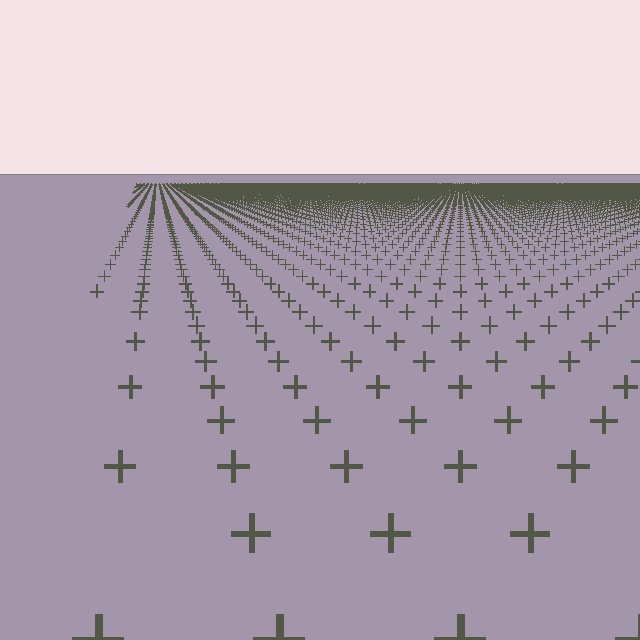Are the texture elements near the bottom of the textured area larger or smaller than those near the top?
Larger. Near the bottom, elements are closer to the viewer and appear at a bigger on-screen size.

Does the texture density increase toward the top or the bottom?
Density increases toward the top.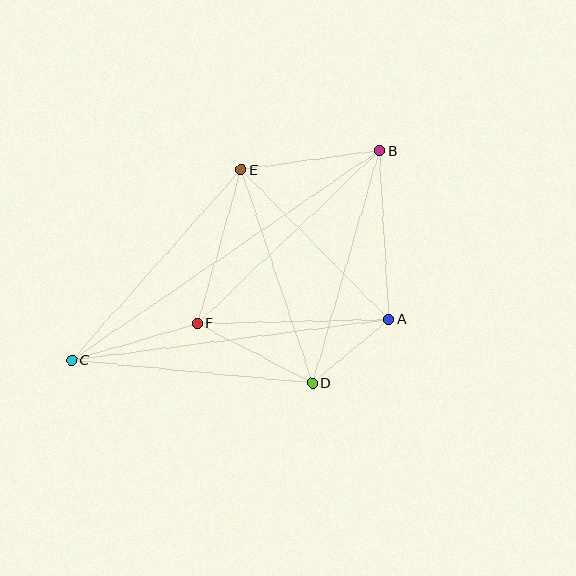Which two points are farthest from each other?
Points B and C are farthest from each other.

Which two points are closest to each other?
Points A and D are closest to each other.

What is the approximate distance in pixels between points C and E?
The distance between C and E is approximately 255 pixels.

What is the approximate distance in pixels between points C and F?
The distance between C and F is approximately 131 pixels.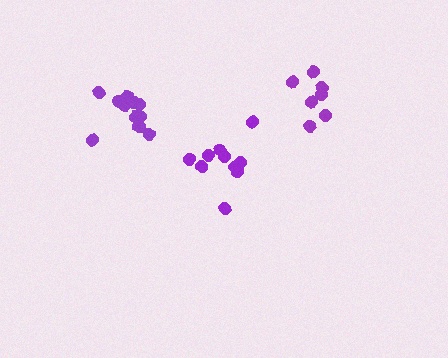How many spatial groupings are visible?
There are 3 spatial groupings.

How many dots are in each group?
Group 1: 7 dots, Group 2: 13 dots, Group 3: 10 dots (30 total).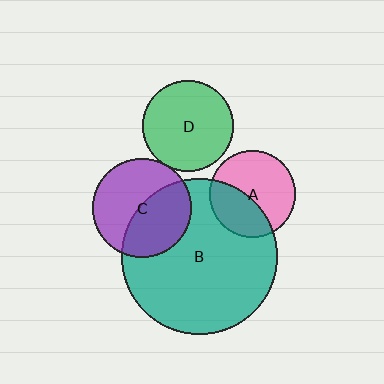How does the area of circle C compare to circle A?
Approximately 1.3 times.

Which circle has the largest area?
Circle B (teal).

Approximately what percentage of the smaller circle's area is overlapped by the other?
Approximately 5%.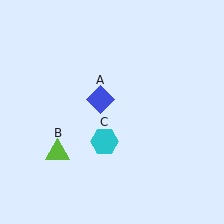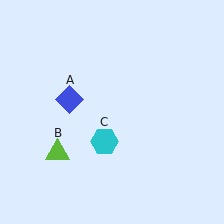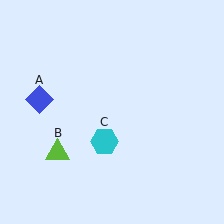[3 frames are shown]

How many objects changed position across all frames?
1 object changed position: blue diamond (object A).